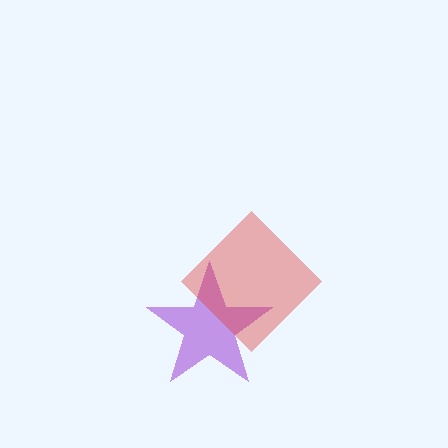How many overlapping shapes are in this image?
There are 2 overlapping shapes in the image.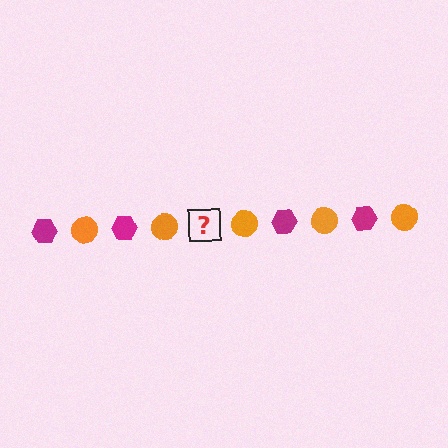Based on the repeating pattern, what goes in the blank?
The blank should be a magenta hexagon.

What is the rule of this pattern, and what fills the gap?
The rule is that the pattern alternates between magenta hexagon and orange circle. The gap should be filled with a magenta hexagon.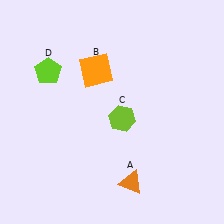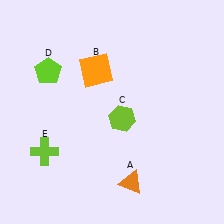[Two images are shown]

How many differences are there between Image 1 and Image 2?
There is 1 difference between the two images.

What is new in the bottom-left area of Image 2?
A lime cross (E) was added in the bottom-left area of Image 2.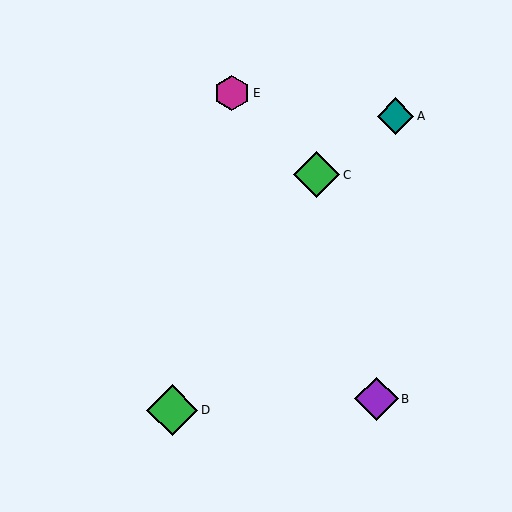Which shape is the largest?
The green diamond (labeled D) is the largest.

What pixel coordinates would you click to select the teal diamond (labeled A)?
Click at (396, 116) to select the teal diamond A.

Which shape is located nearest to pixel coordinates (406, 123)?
The teal diamond (labeled A) at (396, 116) is nearest to that location.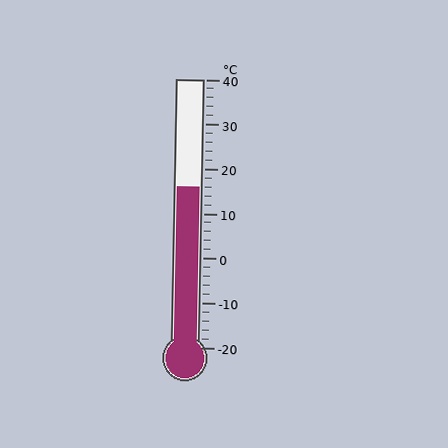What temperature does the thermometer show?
The thermometer shows approximately 16°C.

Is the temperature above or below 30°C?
The temperature is below 30°C.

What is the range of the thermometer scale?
The thermometer scale ranges from -20°C to 40°C.